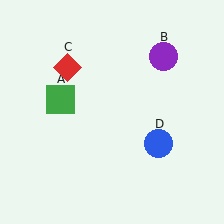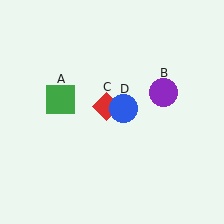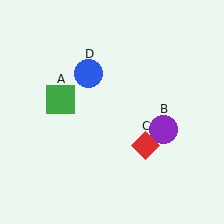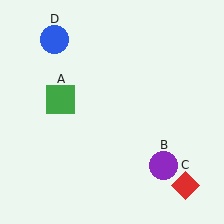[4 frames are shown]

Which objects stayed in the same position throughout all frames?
Green square (object A) remained stationary.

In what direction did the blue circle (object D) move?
The blue circle (object D) moved up and to the left.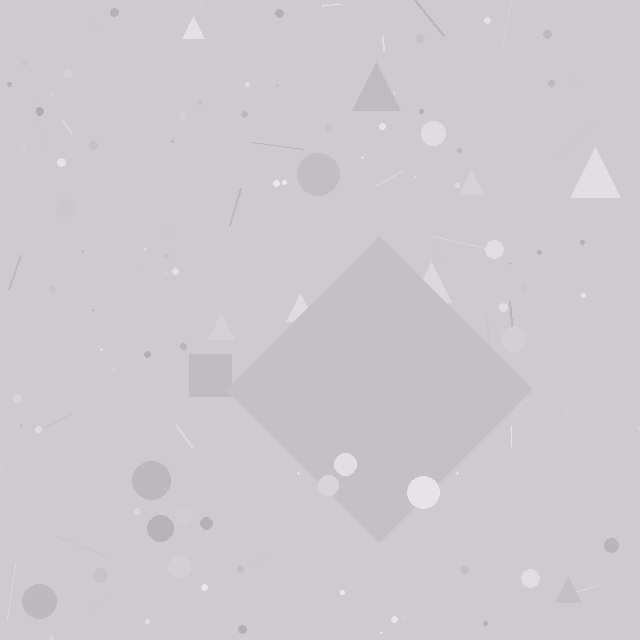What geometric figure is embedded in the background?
A diamond is embedded in the background.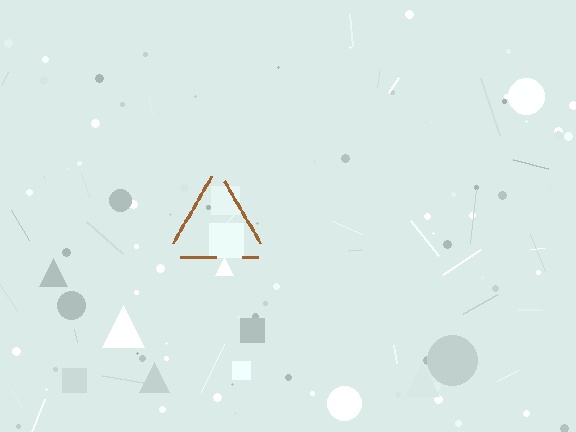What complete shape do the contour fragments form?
The contour fragments form a triangle.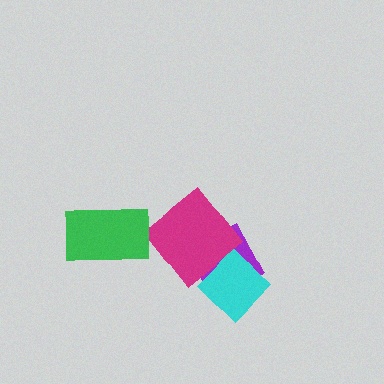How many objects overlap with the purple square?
2 objects overlap with the purple square.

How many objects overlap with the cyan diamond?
2 objects overlap with the cyan diamond.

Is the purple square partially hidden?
Yes, it is partially covered by another shape.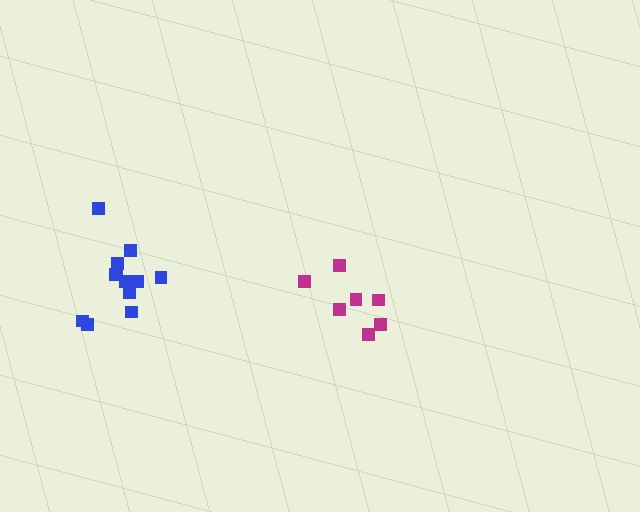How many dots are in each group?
Group 1: 7 dots, Group 2: 12 dots (19 total).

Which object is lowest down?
The magenta cluster is bottommost.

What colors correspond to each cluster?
The clusters are colored: magenta, blue.